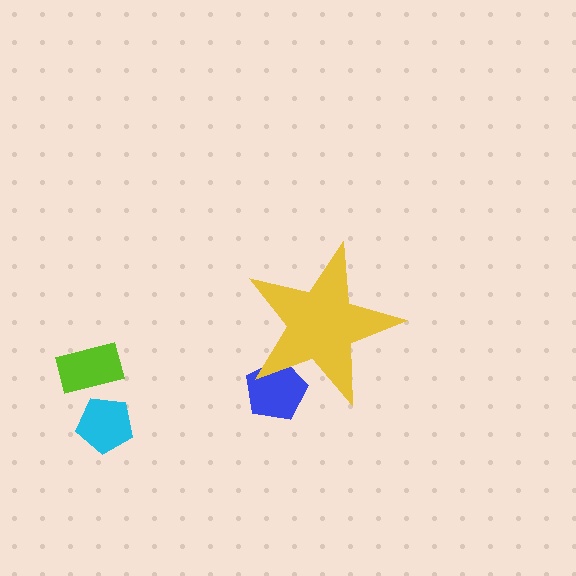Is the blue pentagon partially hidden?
Yes, the blue pentagon is partially hidden behind the yellow star.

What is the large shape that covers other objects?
A yellow star.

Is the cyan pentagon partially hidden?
No, the cyan pentagon is fully visible.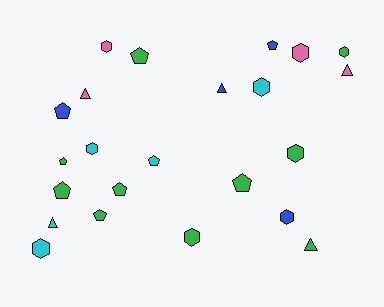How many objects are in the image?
There are 23 objects.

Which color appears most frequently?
Green, with 10 objects.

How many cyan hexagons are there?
There are 3 cyan hexagons.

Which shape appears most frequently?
Pentagon, with 9 objects.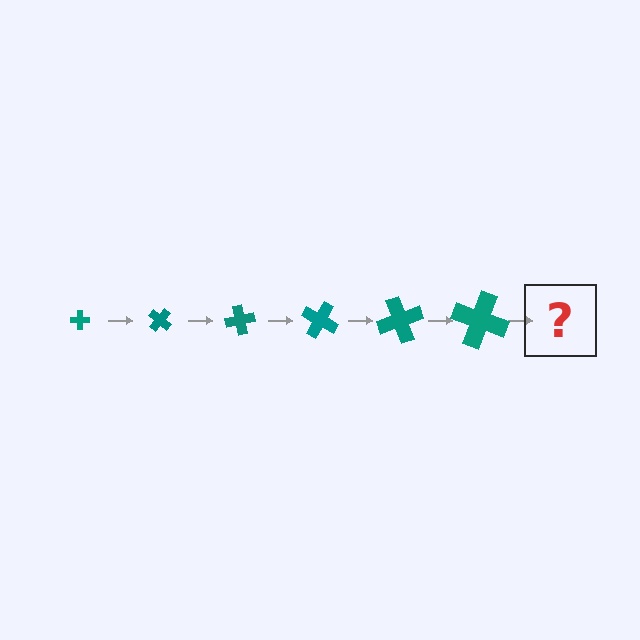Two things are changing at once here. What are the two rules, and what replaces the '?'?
The two rules are that the cross grows larger each step and it rotates 40 degrees each step. The '?' should be a cross, larger than the previous one and rotated 240 degrees from the start.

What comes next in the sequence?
The next element should be a cross, larger than the previous one and rotated 240 degrees from the start.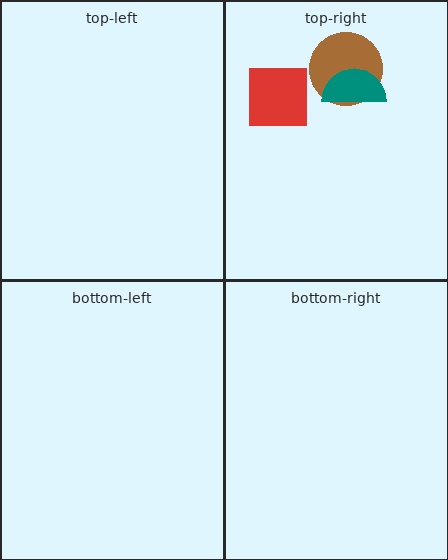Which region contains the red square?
The top-right region.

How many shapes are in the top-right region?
3.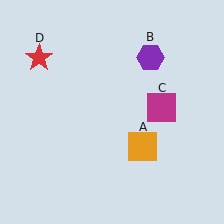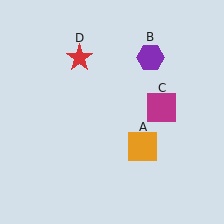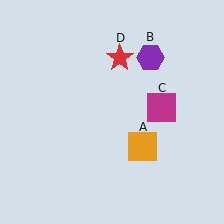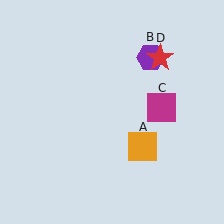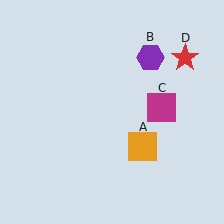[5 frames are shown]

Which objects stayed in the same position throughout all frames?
Orange square (object A) and purple hexagon (object B) and magenta square (object C) remained stationary.